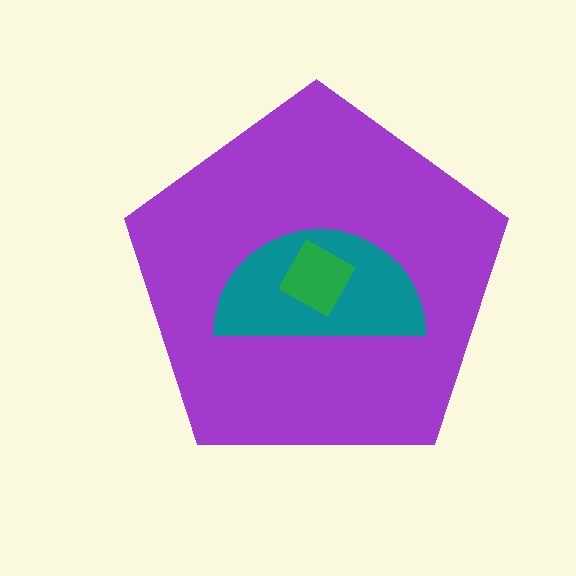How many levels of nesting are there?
3.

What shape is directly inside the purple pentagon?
The teal semicircle.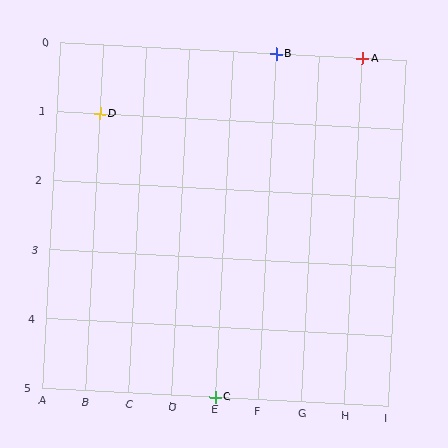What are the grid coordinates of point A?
Point A is at grid coordinates (H, 0).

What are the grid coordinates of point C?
Point C is at grid coordinates (E, 5).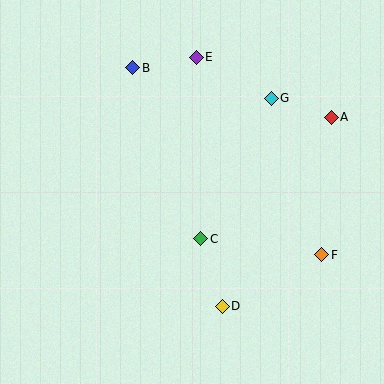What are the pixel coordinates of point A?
Point A is at (331, 117).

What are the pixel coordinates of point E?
Point E is at (196, 57).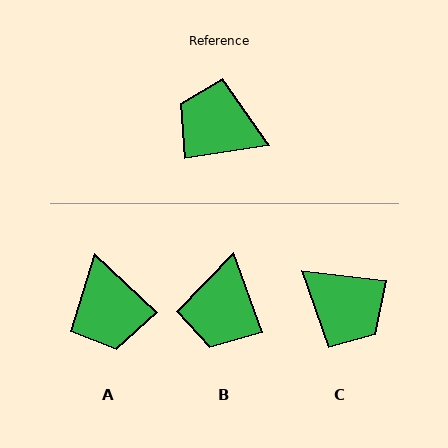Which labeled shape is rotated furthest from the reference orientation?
C, about 165 degrees away.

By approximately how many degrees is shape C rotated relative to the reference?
Approximately 165 degrees counter-clockwise.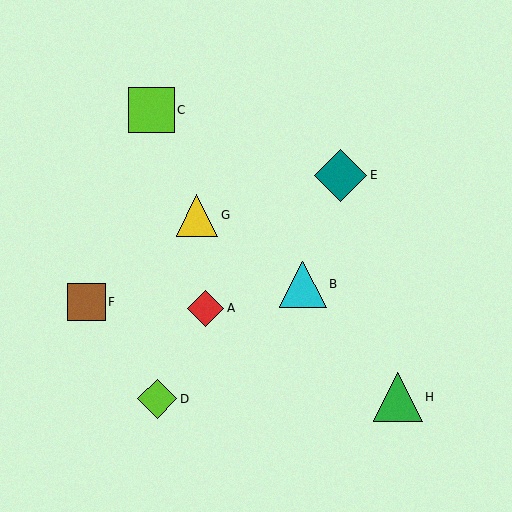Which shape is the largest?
The teal diamond (labeled E) is the largest.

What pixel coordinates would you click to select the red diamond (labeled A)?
Click at (206, 308) to select the red diamond A.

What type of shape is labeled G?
Shape G is a yellow triangle.